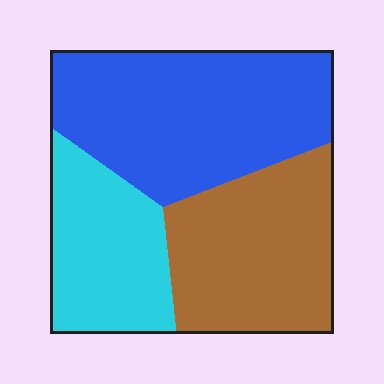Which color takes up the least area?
Cyan, at roughly 25%.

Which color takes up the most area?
Blue, at roughly 45%.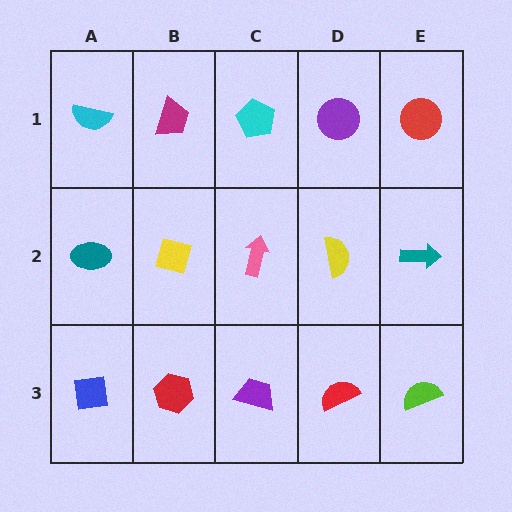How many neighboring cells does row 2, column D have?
4.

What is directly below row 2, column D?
A red semicircle.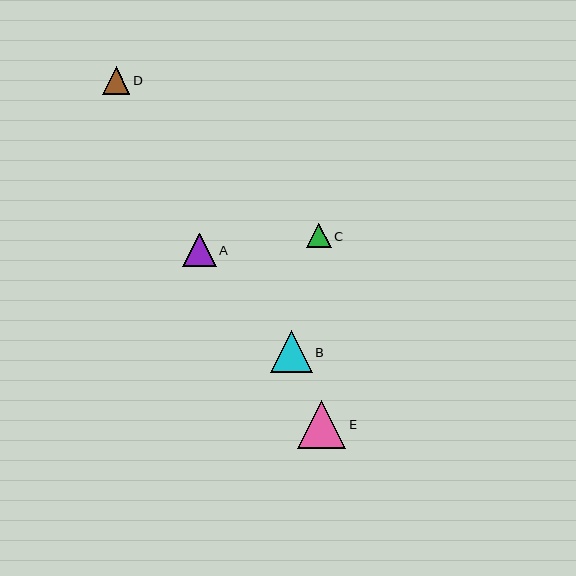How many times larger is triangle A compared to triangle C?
Triangle A is approximately 1.4 times the size of triangle C.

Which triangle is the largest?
Triangle E is the largest with a size of approximately 48 pixels.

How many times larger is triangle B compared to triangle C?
Triangle B is approximately 1.7 times the size of triangle C.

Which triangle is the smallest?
Triangle C is the smallest with a size of approximately 25 pixels.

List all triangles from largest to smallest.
From largest to smallest: E, B, A, D, C.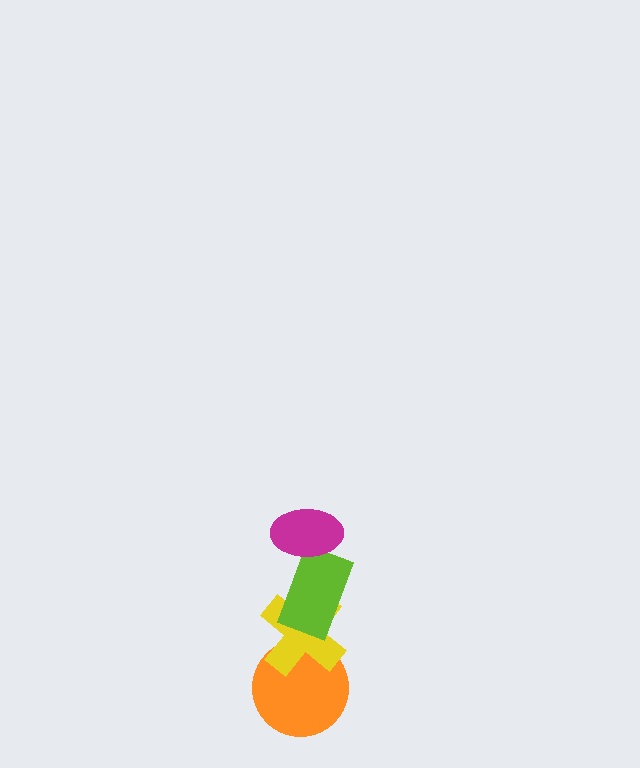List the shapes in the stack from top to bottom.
From top to bottom: the magenta ellipse, the lime rectangle, the yellow cross, the orange circle.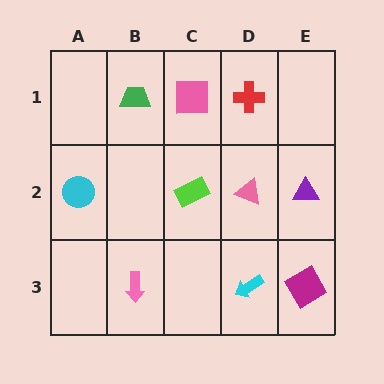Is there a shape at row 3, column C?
No, that cell is empty.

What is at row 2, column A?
A cyan circle.